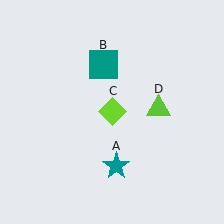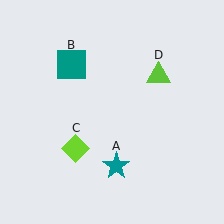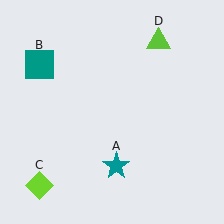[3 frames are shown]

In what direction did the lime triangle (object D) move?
The lime triangle (object D) moved up.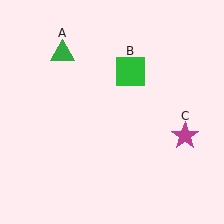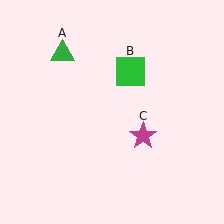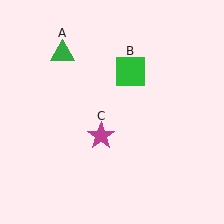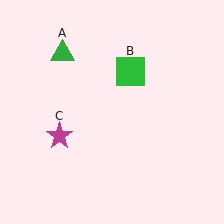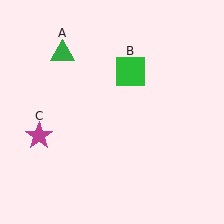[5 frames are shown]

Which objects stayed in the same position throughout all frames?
Green triangle (object A) and green square (object B) remained stationary.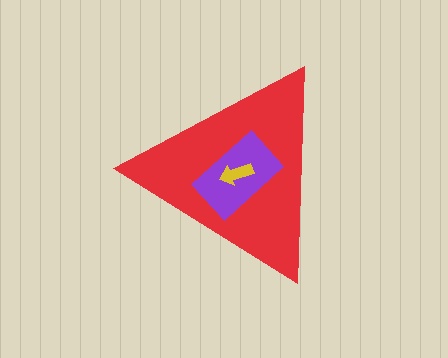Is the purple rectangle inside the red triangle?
Yes.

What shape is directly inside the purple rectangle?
The yellow arrow.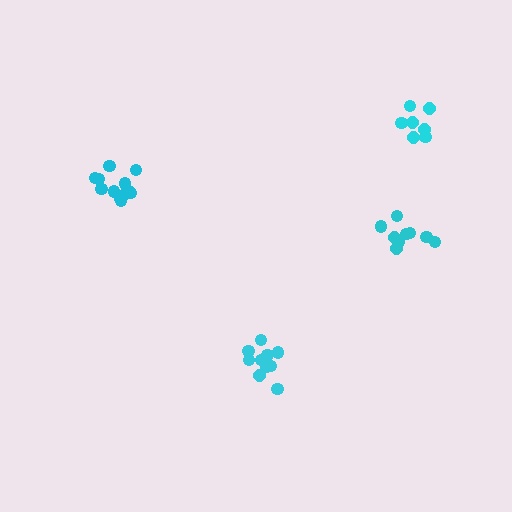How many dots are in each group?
Group 1: 9 dots, Group 2: 12 dots, Group 3: 7 dots, Group 4: 10 dots (38 total).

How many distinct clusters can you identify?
There are 4 distinct clusters.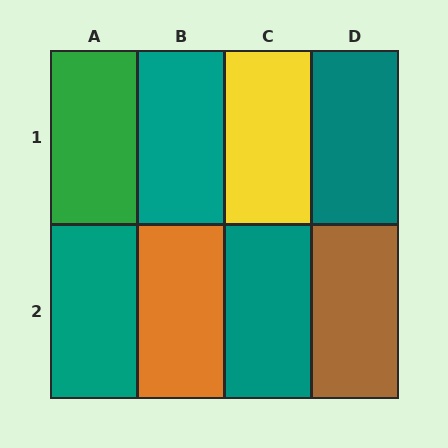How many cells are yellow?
1 cell is yellow.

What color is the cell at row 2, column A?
Teal.